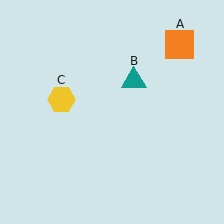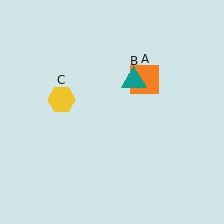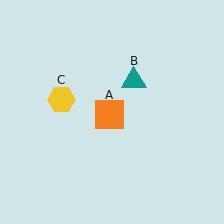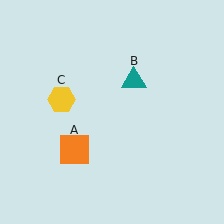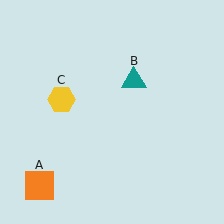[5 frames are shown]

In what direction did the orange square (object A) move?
The orange square (object A) moved down and to the left.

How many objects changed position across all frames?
1 object changed position: orange square (object A).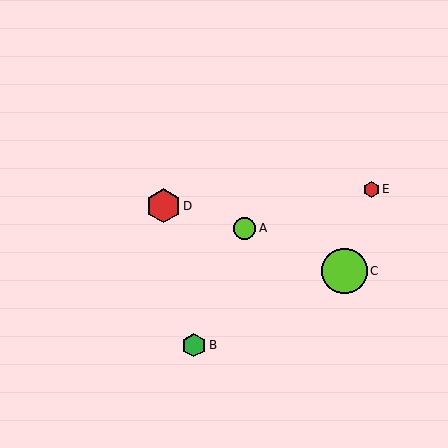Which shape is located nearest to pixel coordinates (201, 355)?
The green hexagon (labeled B) at (194, 345) is nearest to that location.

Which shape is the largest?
The lime circle (labeled C) is the largest.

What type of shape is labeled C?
Shape C is a lime circle.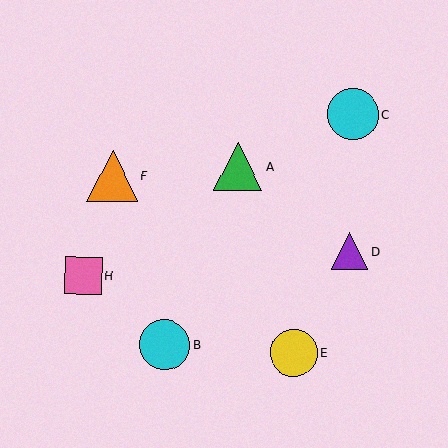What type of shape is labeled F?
Shape F is an orange triangle.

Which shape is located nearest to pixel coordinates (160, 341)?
The cyan circle (labeled B) at (164, 345) is nearest to that location.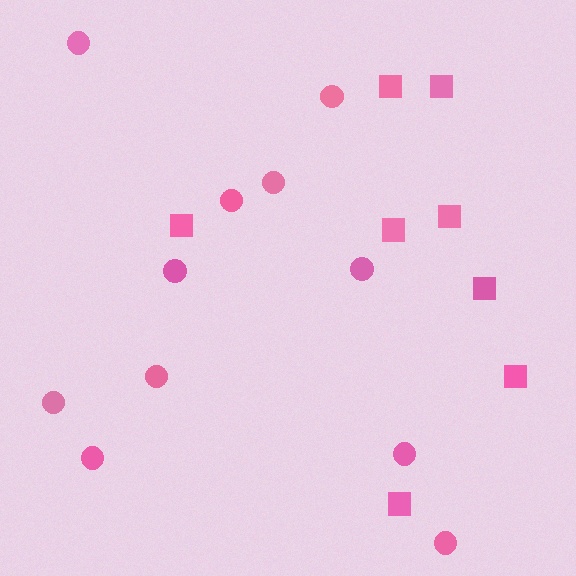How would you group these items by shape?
There are 2 groups: one group of circles (11) and one group of squares (8).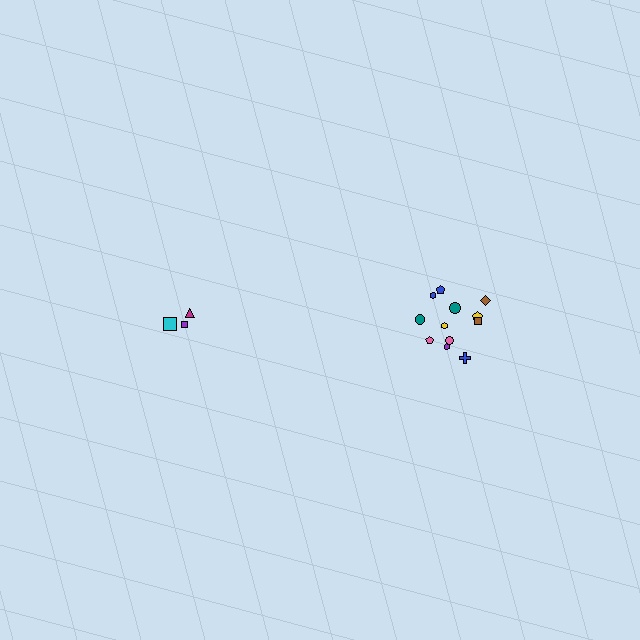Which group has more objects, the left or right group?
The right group.